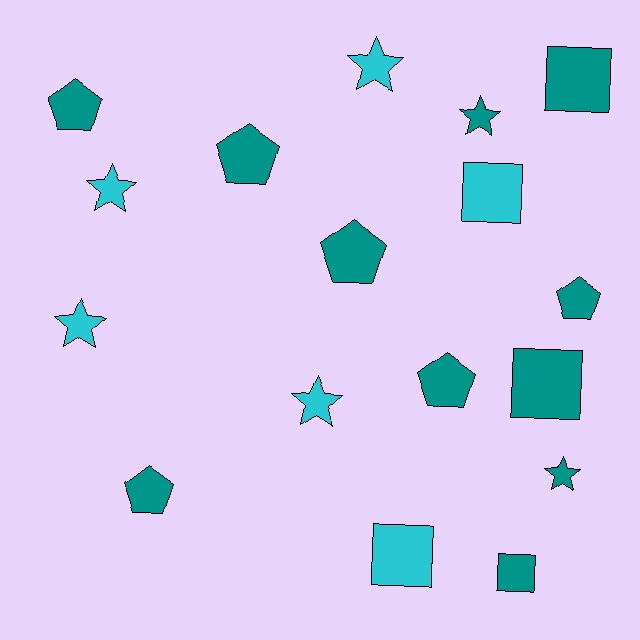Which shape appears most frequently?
Star, with 6 objects.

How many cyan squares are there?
There are 2 cyan squares.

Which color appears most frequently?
Teal, with 11 objects.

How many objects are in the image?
There are 17 objects.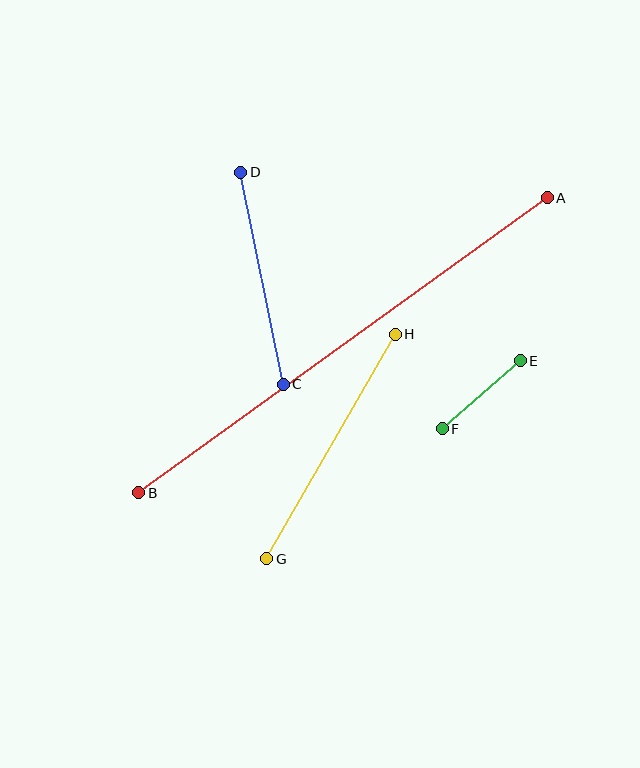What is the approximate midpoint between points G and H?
The midpoint is at approximately (331, 446) pixels.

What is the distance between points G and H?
The distance is approximately 259 pixels.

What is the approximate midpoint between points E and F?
The midpoint is at approximately (481, 395) pixels.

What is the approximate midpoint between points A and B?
The midpoint is at approximately (343, 345) pixels.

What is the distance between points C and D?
The distance is approximately 216 pixels.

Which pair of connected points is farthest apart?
Points A and B are farthest apart.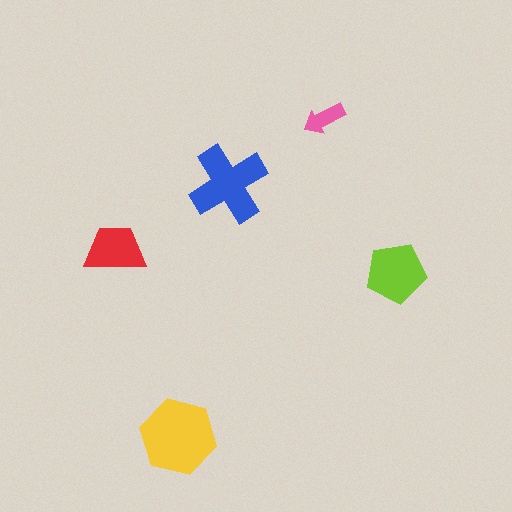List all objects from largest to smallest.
The yellow hexagon, the blue cross, the lime pentagon, the red trapezoid, the pink arrow.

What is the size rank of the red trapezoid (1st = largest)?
4th.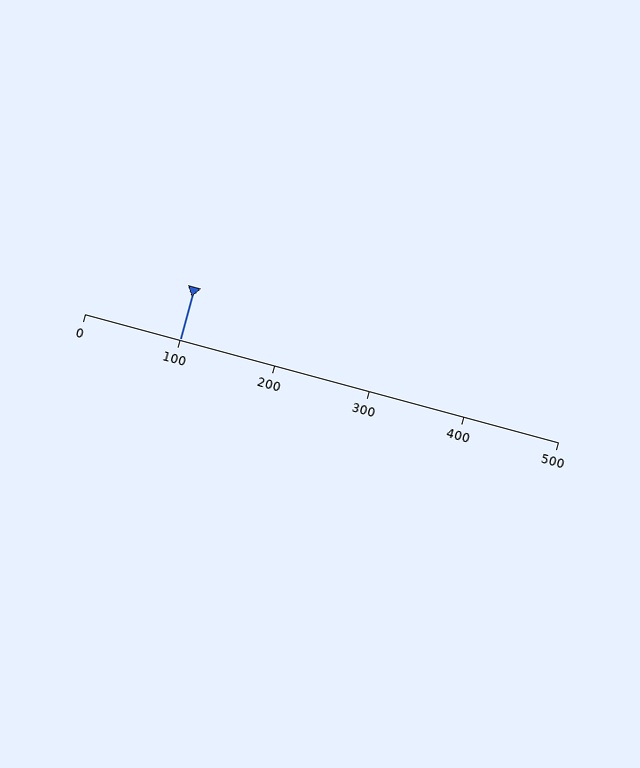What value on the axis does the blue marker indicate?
The marker indicates approximately 100.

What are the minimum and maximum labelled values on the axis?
The axis runs from 0 to 500.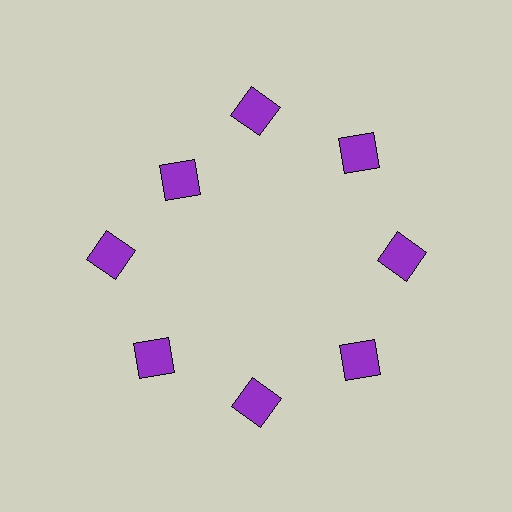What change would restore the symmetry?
The symmetry would be restored by moving it outward, back onto the ring so that all 8 squares sit at equal angles and equal distance from the center.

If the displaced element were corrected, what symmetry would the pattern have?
It would have 8-fold rotational symmetry — the pattern would map onto itself every 45 degrees.